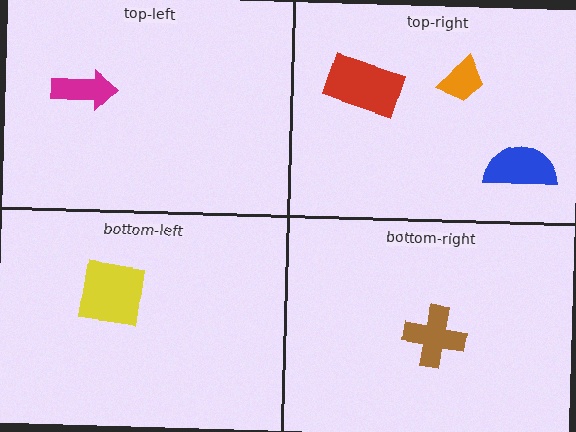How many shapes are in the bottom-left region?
1.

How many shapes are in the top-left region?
1.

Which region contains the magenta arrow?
The top-left region.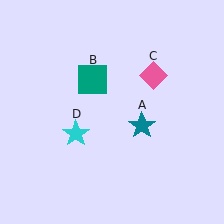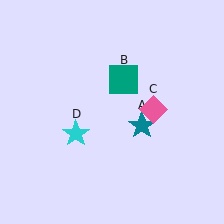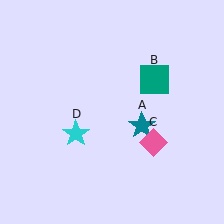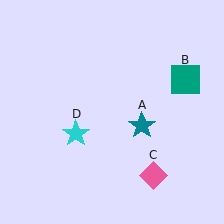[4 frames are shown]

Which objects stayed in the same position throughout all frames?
Teal star (object A) and cyan star (object D) remained stationary.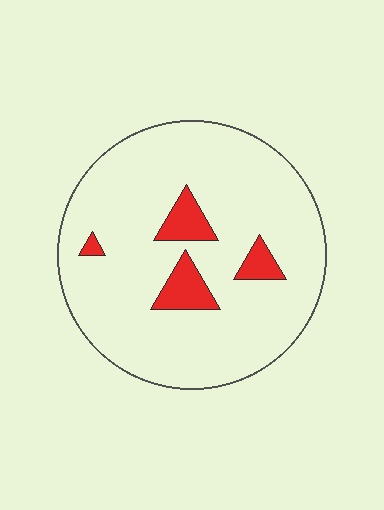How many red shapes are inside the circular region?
4.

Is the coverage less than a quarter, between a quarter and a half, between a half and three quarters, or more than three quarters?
Less than a quarter.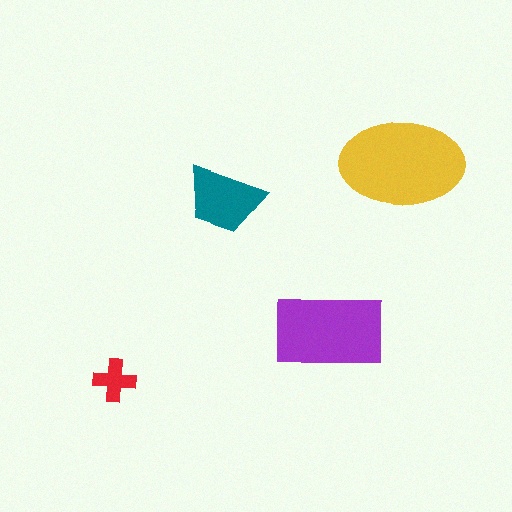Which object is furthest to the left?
The red cross is leftmost.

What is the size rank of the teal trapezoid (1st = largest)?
3rd.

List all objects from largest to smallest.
The yellow ellipse, the purple rectangle, the teal trapezoid, the red cross.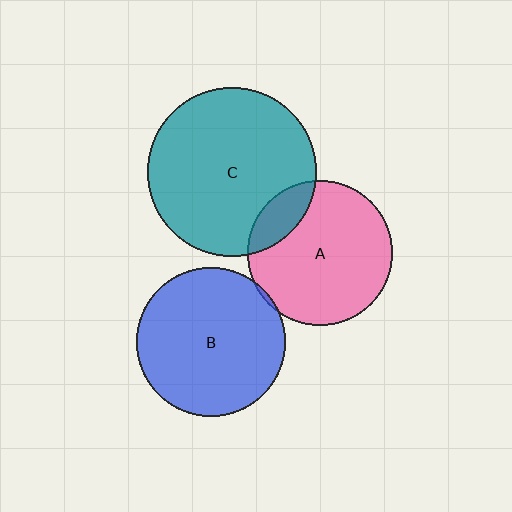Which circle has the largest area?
Circle C (teal).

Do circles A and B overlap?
Yes.